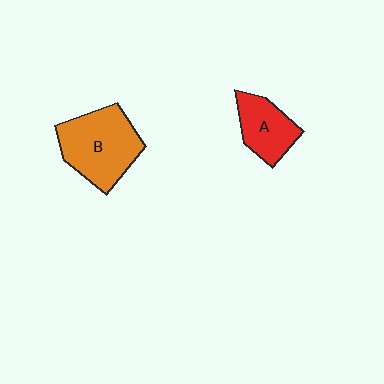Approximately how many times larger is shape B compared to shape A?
Approximately 1.6 times.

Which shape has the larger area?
Shape B (orange).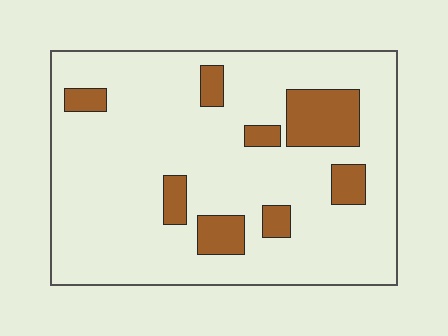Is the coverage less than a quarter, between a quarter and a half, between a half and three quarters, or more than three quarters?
Less than a quarter.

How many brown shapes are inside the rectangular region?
8.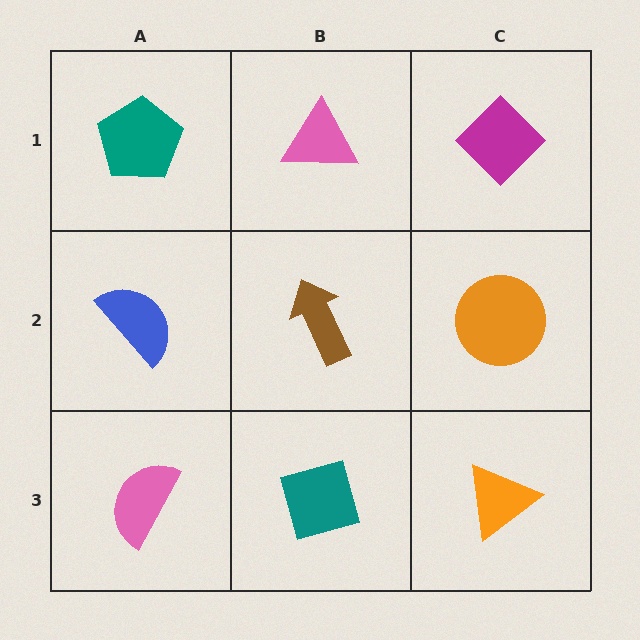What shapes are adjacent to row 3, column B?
A brown arrow (row 2, column B), a pink semicircle (row 3, column A), an orange triangle (row 3, column C).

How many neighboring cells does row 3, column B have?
3.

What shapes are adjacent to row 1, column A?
A blue semicircle (row 2, column A), a pink triangle (row 1, column B).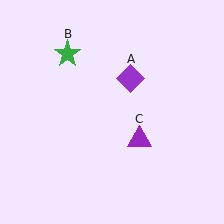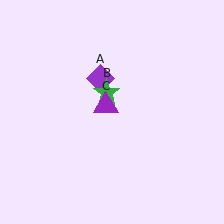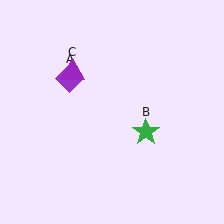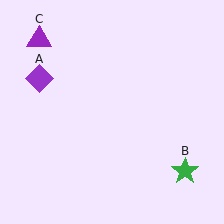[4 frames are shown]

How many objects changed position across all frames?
3 objects changed position: purple diamond (object A), green star (object B), purple triangle (object C).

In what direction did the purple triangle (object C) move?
The purple triangle (object C) moved up and to the left.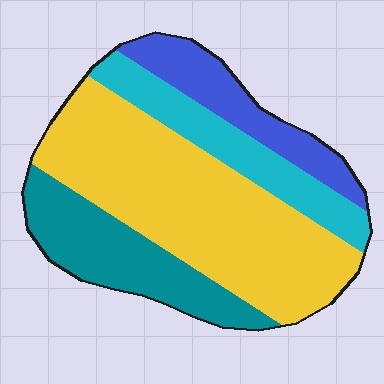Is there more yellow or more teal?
Yellow.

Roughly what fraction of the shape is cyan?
Cyan covers about 15% of the shape.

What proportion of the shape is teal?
Teal takes up less than a quarter of the shape.